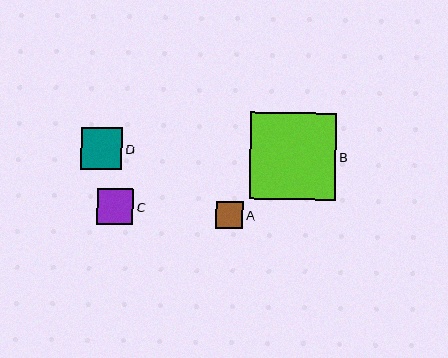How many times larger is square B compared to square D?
Square B is approximately 2.1 times the size of square D.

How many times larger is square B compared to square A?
Square B is approximately 3.2 times the size of square A.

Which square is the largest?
Square B is the largest with a size of approximately 86 pixels.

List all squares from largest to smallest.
From largest to smallest: B, D, C, A.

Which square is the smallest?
Square A is the smallest with a size of approximately 27 pixels.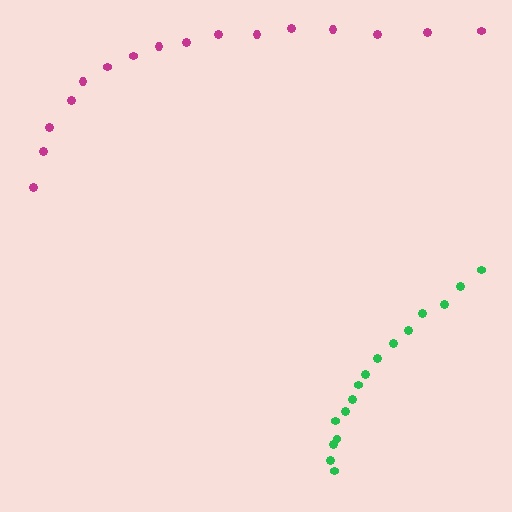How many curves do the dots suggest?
There are 2 distinct paths.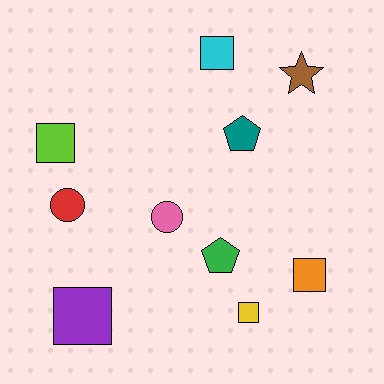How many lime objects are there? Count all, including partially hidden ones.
There is 1 lime object.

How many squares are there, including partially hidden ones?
There are 5 squares.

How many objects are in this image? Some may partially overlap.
There are 10 objects.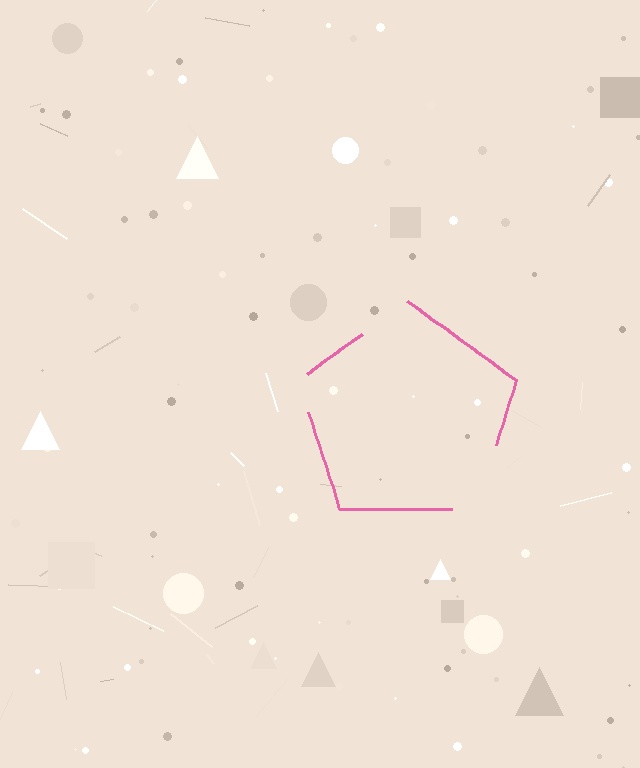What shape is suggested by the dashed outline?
The dashed outline suggests a pentagon.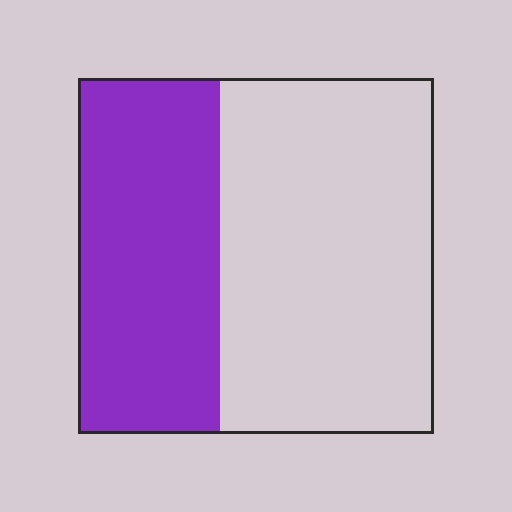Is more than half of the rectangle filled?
No.